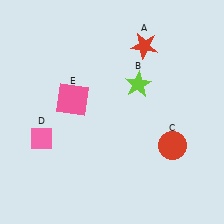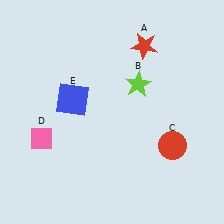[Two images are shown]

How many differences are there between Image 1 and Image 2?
There is 1 difference between the two images.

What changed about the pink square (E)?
In Image 1, E is pink. In Image 2, it changed to blue.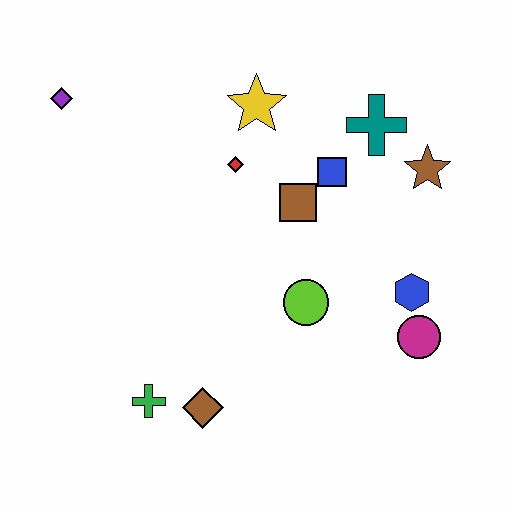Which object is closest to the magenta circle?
The blue hexagon is closest to the magenta circle.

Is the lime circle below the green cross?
No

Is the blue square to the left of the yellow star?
No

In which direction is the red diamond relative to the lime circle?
The red diamond is above the lime circle.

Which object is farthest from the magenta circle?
The purple diamond is farthest from the magenta circle.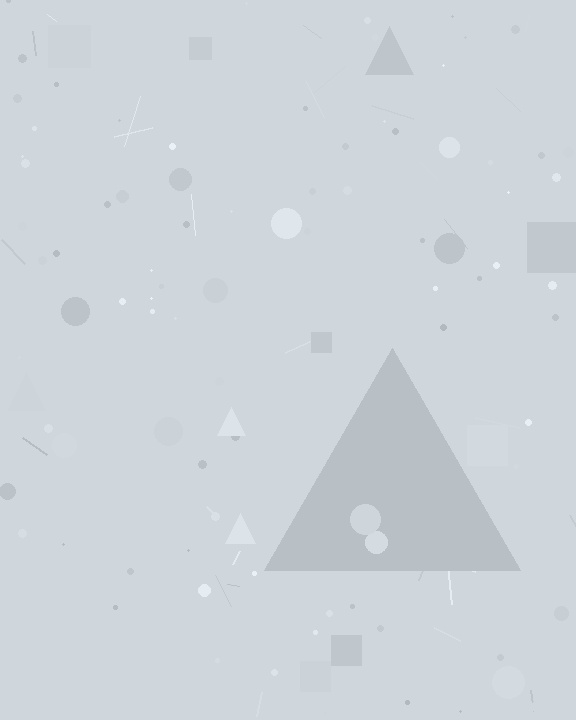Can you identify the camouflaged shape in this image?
The camouflaged shape is a triangle.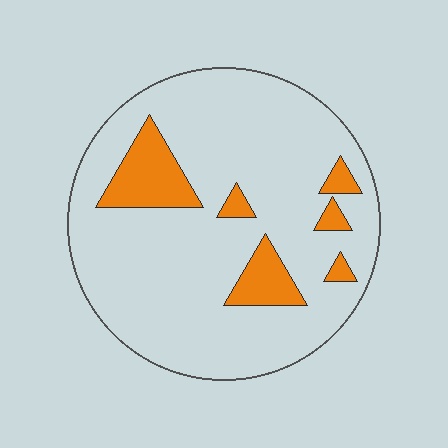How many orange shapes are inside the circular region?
6.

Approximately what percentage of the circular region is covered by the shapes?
Approximately 15%.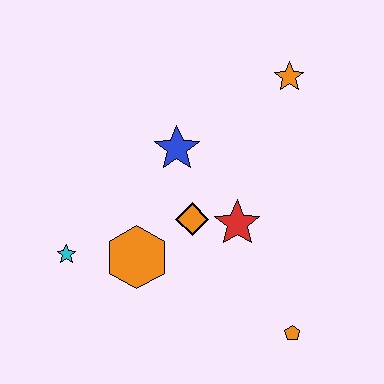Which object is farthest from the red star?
The cyan star is farthest from the red star.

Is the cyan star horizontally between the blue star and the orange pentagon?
No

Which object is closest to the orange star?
The blue star is closest to the orange star.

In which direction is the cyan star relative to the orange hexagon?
The cyan star is to the left of the orange hexagon.